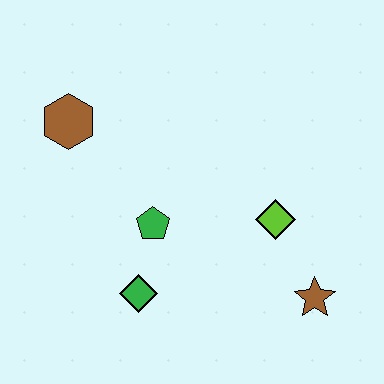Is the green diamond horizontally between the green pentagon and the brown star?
No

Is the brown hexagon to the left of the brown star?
Yes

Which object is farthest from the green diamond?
The brown hexagon is farthest from the green diamond.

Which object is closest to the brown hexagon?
The green pentagon is closest to the brown hexagon.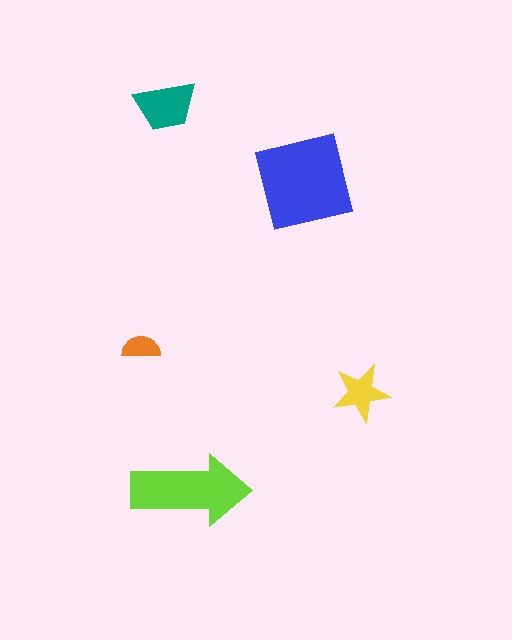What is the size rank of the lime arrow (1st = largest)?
2nd.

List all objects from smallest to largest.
The orange semicircle, the yellow star, the teal trapezoid, the lime arrow, the blue square.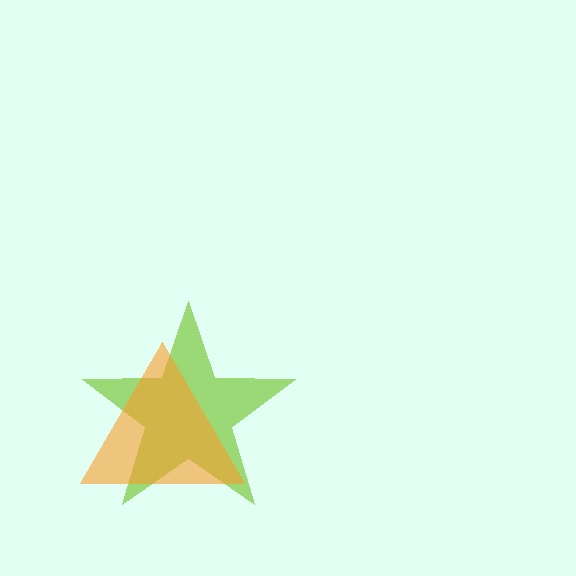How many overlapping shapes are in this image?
There are 2 overlapping shapes in the image.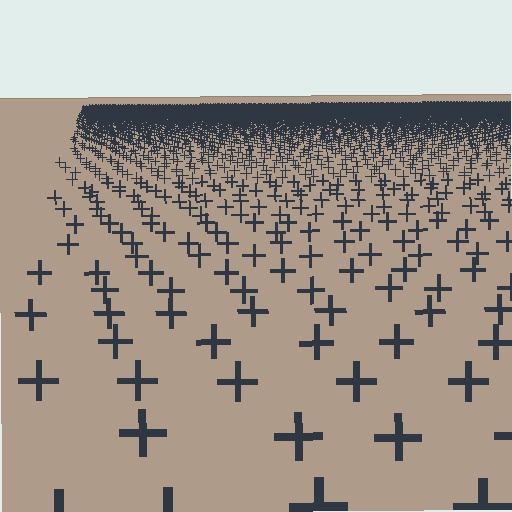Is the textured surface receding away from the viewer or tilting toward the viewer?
The surface is receding away from the viewer. Texture elements get smaller and denser toward the top.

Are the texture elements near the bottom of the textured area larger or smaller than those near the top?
Larger. Near the bottom, elements are closer to the viewer and appear at a bigger on-screen size.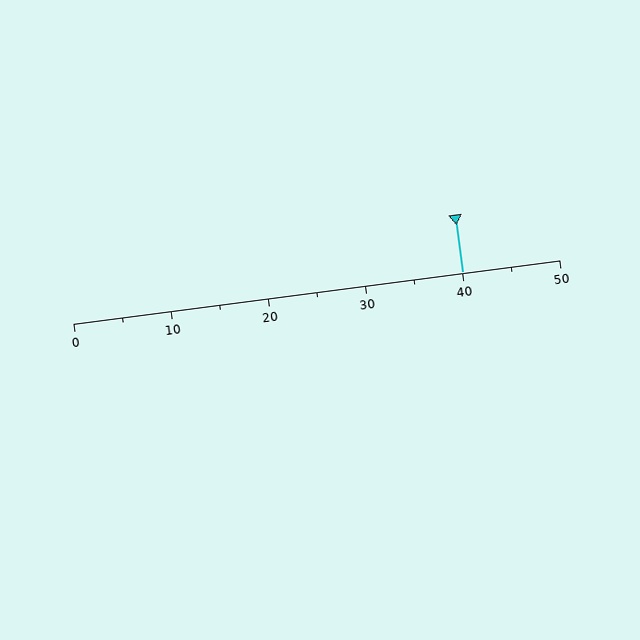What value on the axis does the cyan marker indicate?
The marker indicates approximately 40.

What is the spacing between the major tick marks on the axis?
The major ticks are spaced 10 apart.